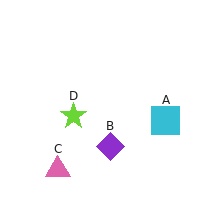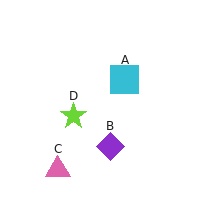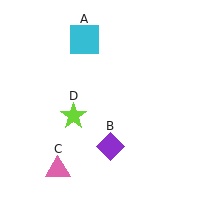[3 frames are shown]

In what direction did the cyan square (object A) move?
The cyan square (object A) moved up and to the left.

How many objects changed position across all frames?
1 object changed position: cyan square (object A).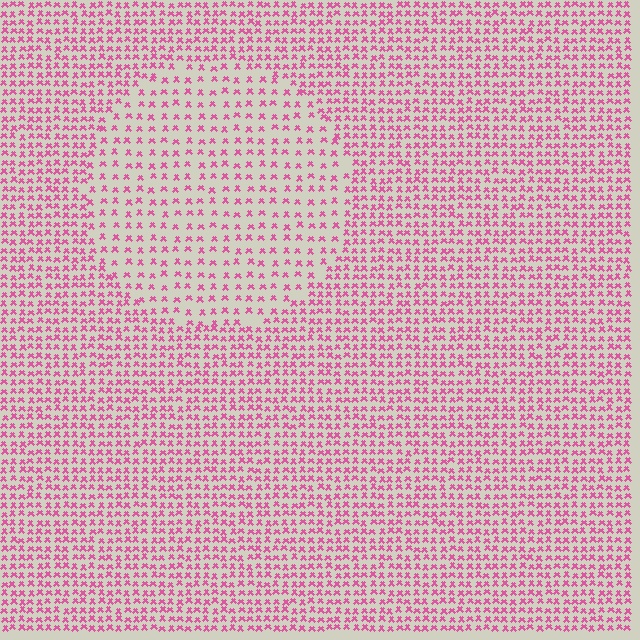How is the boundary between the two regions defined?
The boundary is defined by a change in element density (approximately 1.9x ratio). All elements are the same color, size, and shape.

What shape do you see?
I see a circle.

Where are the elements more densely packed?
The elements are more densely packed outside the circle boundary.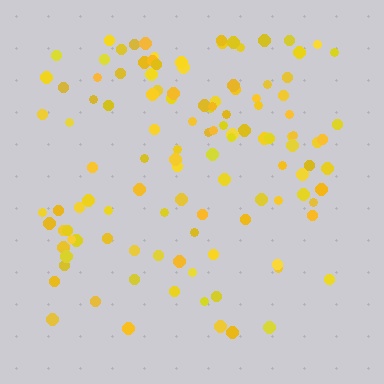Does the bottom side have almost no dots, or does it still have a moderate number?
Still a moderate number, just noticeably fewer than the top.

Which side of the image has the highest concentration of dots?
The top.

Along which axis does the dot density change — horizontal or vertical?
Vertical.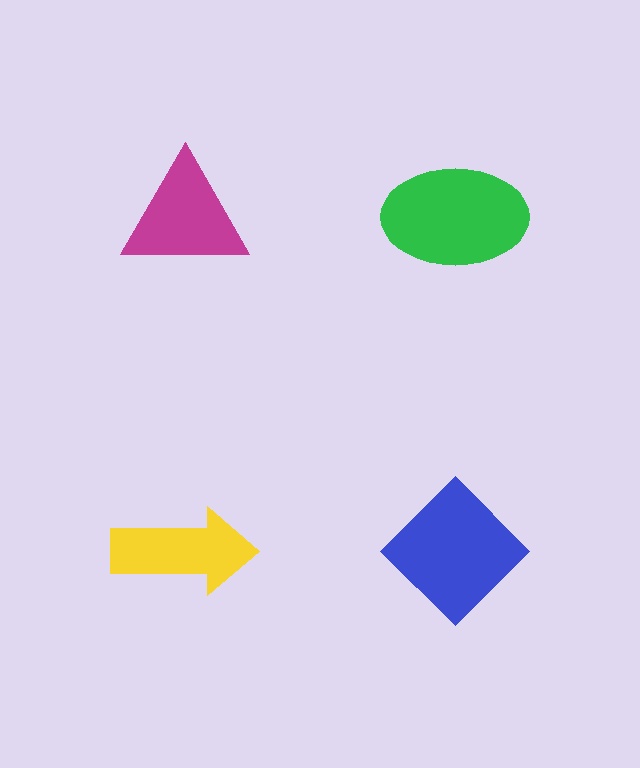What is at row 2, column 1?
A yellow arrow.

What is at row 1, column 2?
A green ellipse.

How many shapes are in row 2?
2 shapes.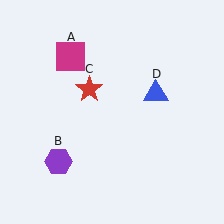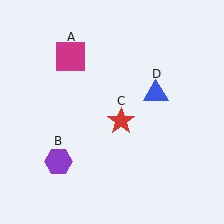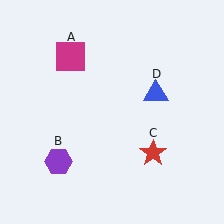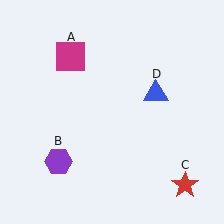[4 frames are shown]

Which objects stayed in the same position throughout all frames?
Magenta square (object A) and purple hexagon (object B) and blue triangle (object D) remained stationary.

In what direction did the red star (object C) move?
The red star (object C) moved down and to the right.